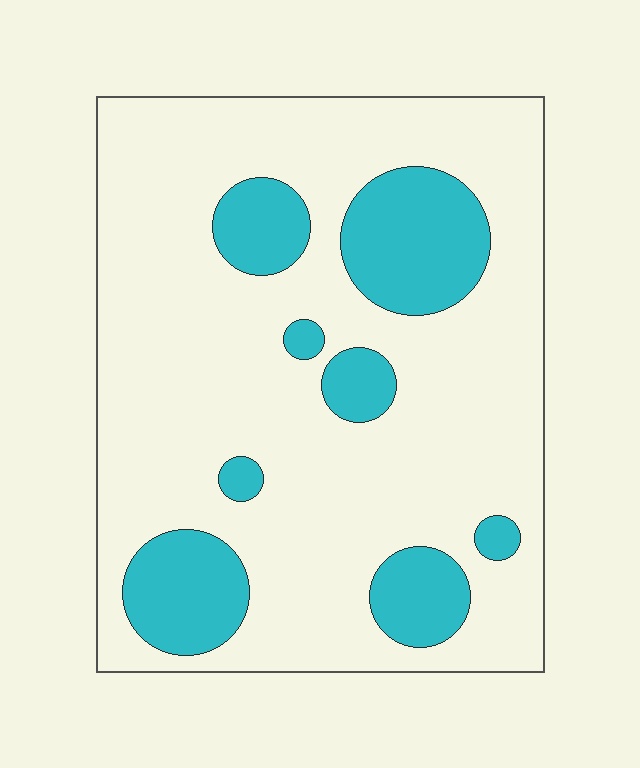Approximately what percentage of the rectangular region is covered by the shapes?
Approximately 20%.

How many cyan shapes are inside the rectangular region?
8.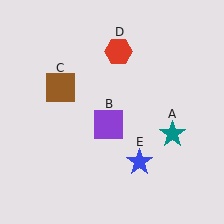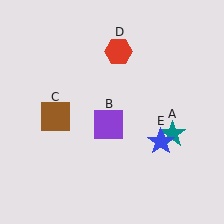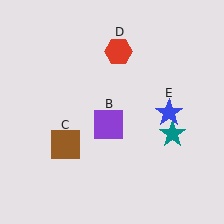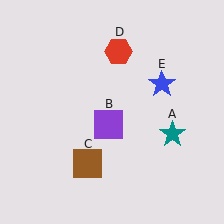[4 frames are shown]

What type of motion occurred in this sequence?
The brown square (object C), blue star (object E) rotated counterclockwise around the center of the scene.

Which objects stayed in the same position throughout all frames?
Teal star (object A) and purple square (object B) and red hexagon (object D) remained stationary.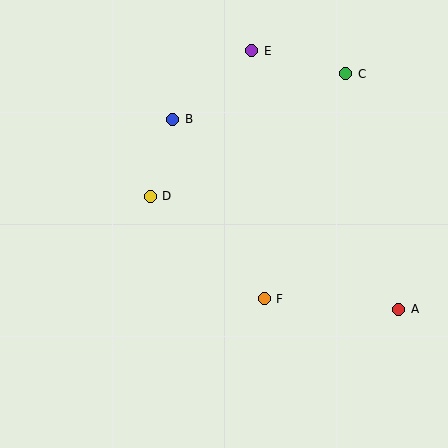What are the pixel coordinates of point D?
Point D is at (150, 196).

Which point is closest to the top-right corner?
Point C is closest to the top-right corner.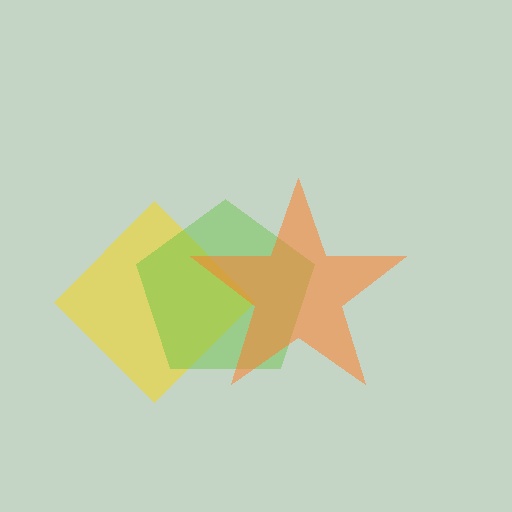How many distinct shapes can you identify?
There are 3 distinct shapes: a yellow diamond, a lime pentagon, an orange star.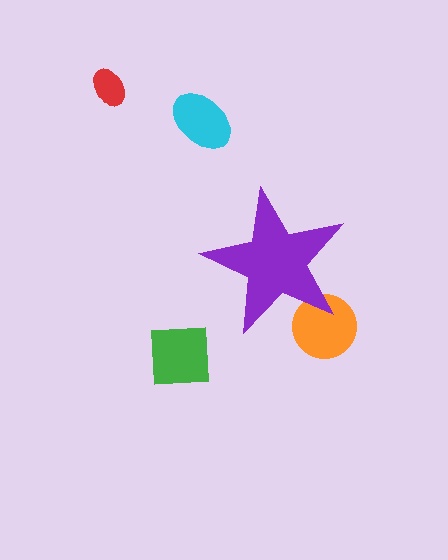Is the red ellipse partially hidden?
No, the red ellipse is fully visible.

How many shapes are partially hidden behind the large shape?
1 shape is partially hidden.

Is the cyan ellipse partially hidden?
No, the cyan ellipse is fully visible.